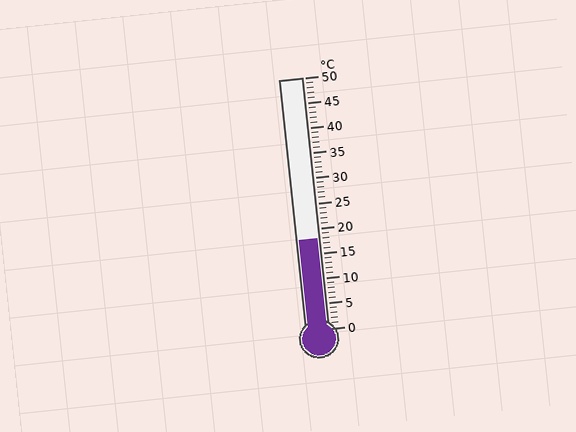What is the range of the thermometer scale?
The thermometer scale ranges from 0°C to 50°C.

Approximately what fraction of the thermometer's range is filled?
The thermometer is filled to approximately 35% of its range.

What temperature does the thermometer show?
The thermometer shows approximately 18°C.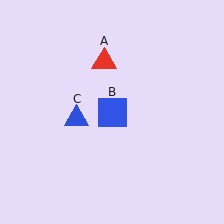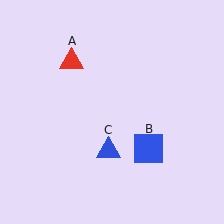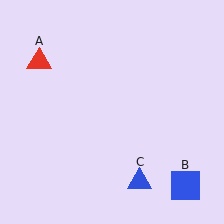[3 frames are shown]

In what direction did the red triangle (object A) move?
The red triangle (object A) moved left.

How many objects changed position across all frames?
3 objects changed position: red triangle (object A), blue square (object B), blue triangle (object C).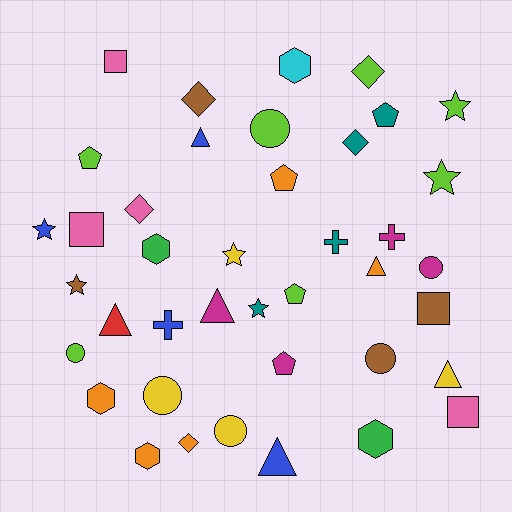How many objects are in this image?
There are 40 objects.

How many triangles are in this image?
There are 6 triangles.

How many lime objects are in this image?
There are 7 lime objects.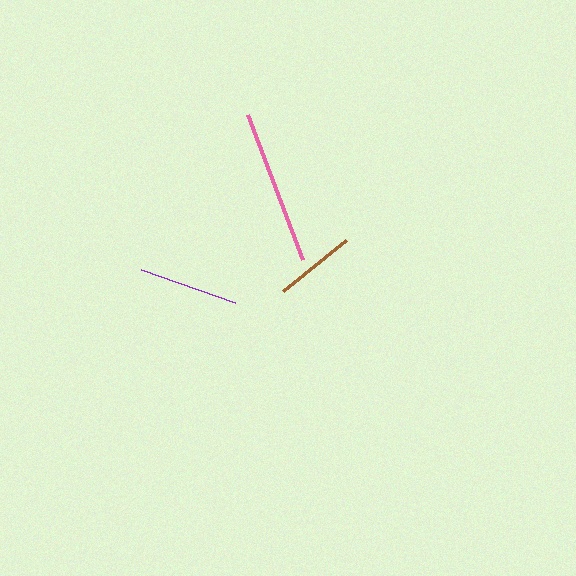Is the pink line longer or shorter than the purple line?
The pink line is longer than the purple line.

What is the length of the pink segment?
The pink segment is approximately 155 pixels long.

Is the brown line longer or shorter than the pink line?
The pink line is longer than the brown line.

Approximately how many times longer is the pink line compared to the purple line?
The pink line is approximately 1.6 times the length of the purple line.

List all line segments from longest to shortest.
From longest to shortest: pink, purple, brown.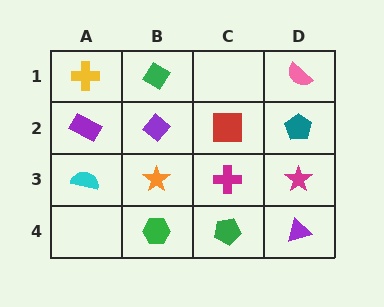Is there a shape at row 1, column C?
No, that cell is empty.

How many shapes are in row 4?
3 shapes.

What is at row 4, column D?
A purple triangle.